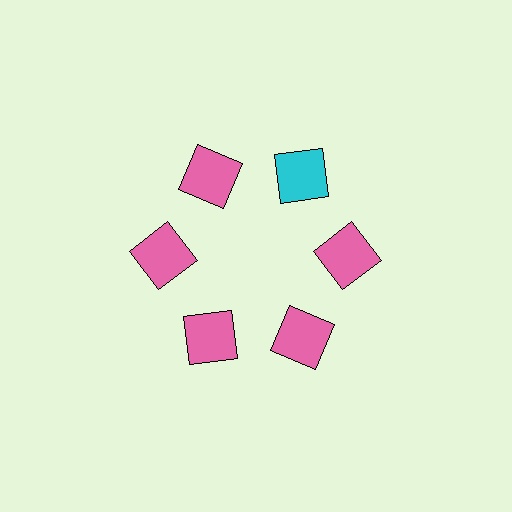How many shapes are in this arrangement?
There are 6 shapes arranged in a ring pattern.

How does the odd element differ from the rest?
It has a different color: cyan instead of pink.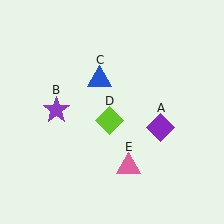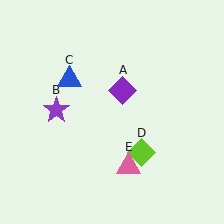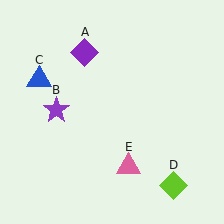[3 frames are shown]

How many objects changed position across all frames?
3 objects changed position: purple diamond (object A), blue triangle (object C), lime diamond (object D).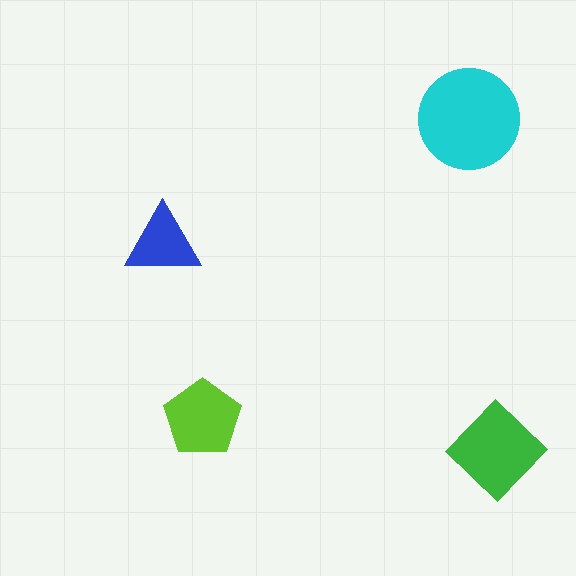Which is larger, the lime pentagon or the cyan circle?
The cyan circle.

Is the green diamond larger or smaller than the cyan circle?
Smaller.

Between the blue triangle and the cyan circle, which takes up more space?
The cyan circle.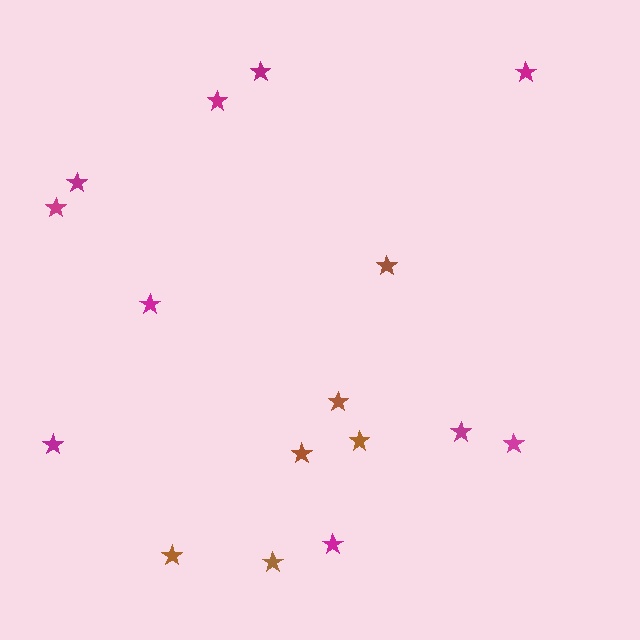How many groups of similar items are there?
There are 2 groups: one group of brown stars (6) and one group of magenta stars (10).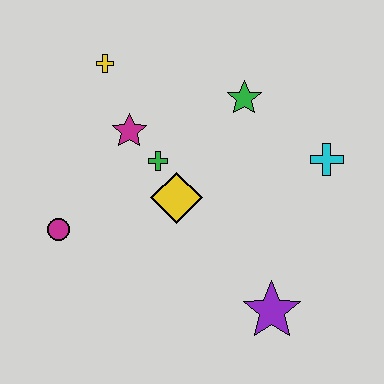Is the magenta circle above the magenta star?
No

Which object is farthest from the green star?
The magenta circle is farthest from the green star.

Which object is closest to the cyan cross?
The green star is closest to the cyan cross.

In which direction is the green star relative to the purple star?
The green star is above the purple star.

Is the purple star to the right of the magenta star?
Yes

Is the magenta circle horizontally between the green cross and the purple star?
No